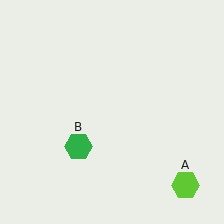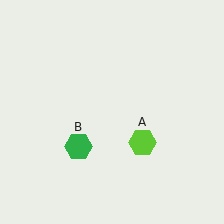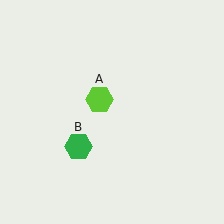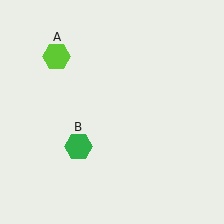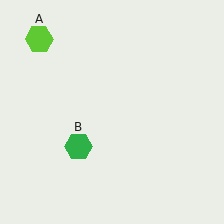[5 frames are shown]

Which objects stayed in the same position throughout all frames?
Green hexagon (object B) remained stationary.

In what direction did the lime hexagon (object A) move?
The lime hexagon (object A) moved up and to the left.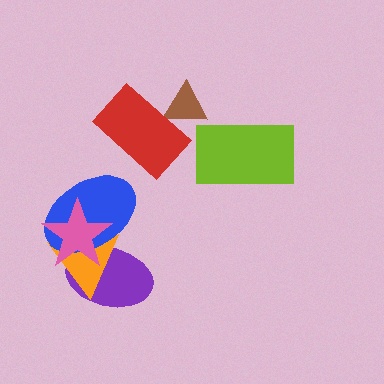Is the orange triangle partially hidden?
Yes, it is partially covered by another shape.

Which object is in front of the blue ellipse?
The pink star is in front of the blue ellipse.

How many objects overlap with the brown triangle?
1 object overlaps with the brown triangle.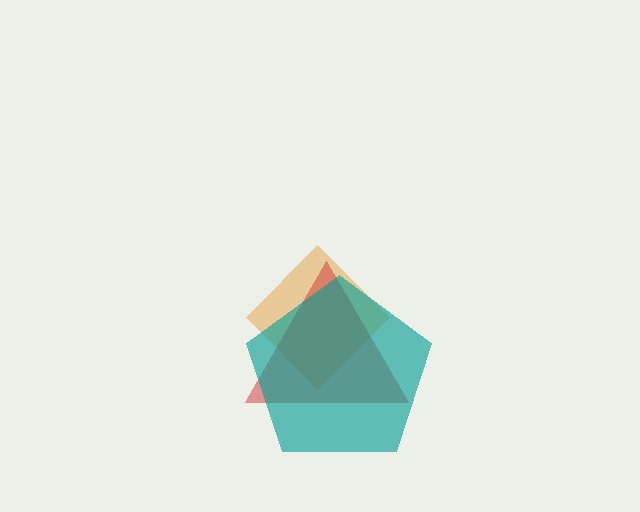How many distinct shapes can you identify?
There are 3 distinct shapes: an orange diamond, a red triangle, a teal pentagon.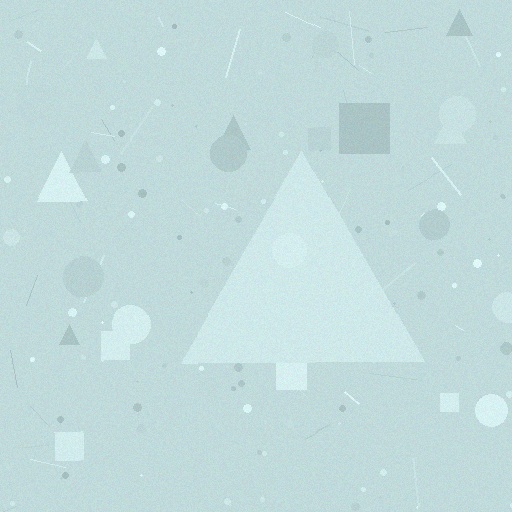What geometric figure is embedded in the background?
A triangle is embedded in the background.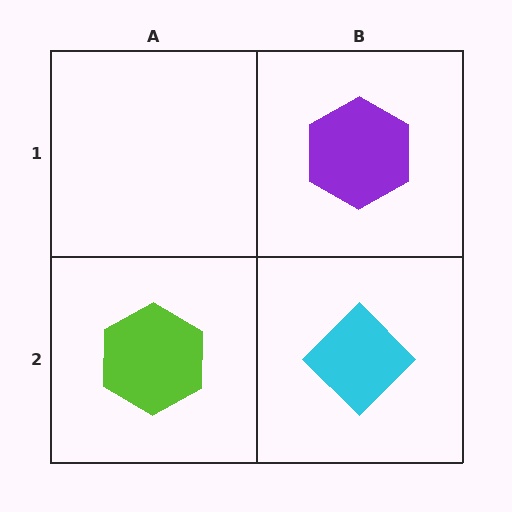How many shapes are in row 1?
1 shape.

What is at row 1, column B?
A purple hexagon.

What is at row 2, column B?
A cyan diamond.